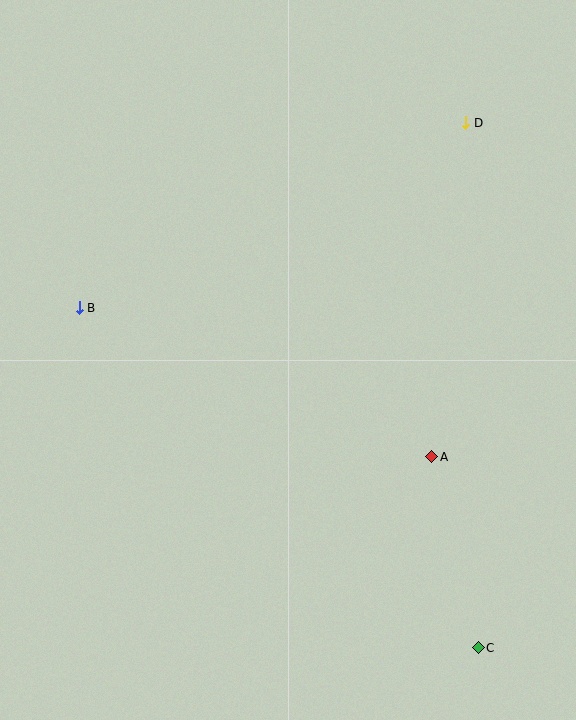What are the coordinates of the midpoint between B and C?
The midpoint between B and C is at (279, 478).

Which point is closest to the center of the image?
Point A at (432, 457) is closest to the center.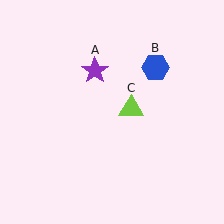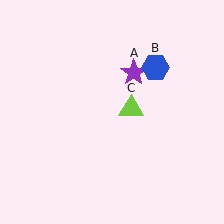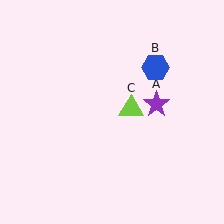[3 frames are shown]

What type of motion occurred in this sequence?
The purple star (object A) rotated clockwise around the center of the scene.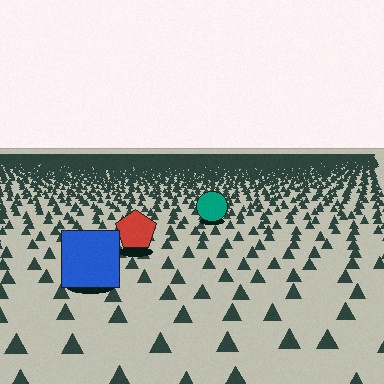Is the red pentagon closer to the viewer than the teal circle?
Yes. The red pentagon is closer — you can tell from the texture gradient: the ground texture is coarser near it.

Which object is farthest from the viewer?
The teal circle is farthest from the viewer. It appears smaller and the ground texture around it is denser.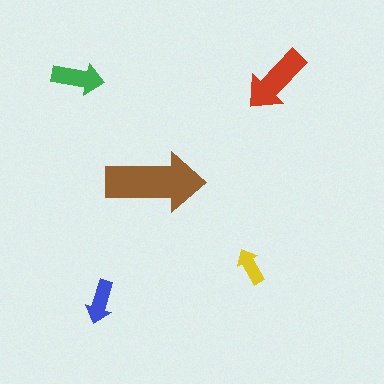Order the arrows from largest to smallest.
the brown one, the red one, the green one, the blue one, the yellow one.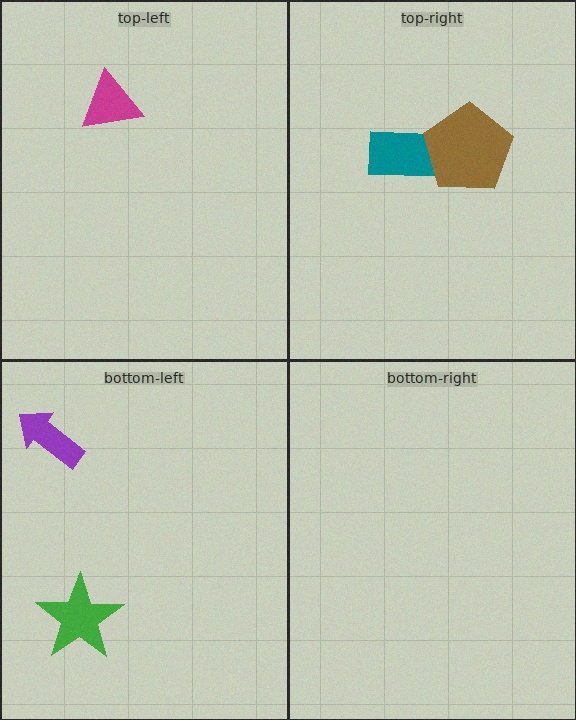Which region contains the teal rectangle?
The top-right region.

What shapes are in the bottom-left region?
The purple arrow, the green star.